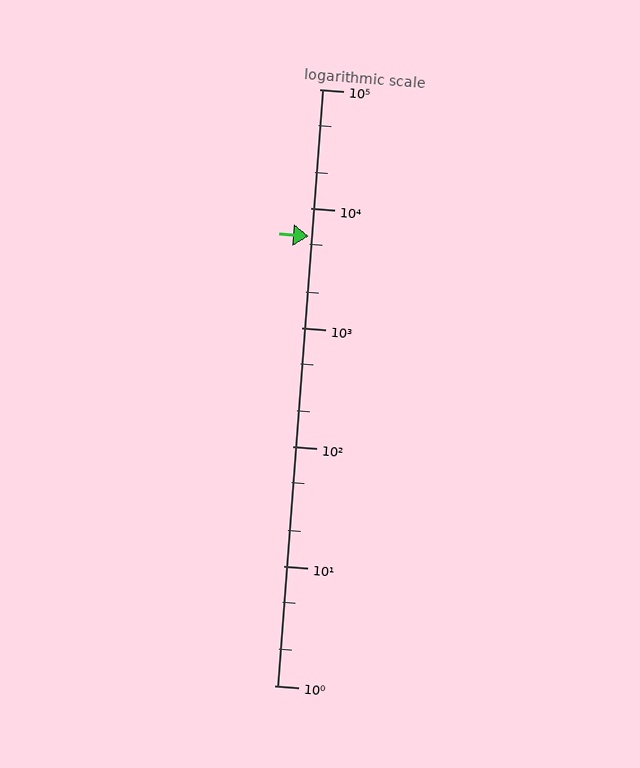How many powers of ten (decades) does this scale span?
The scale spans 5 decades, from 1 to 100000.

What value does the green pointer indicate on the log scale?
The pointer indicates approximately 5900.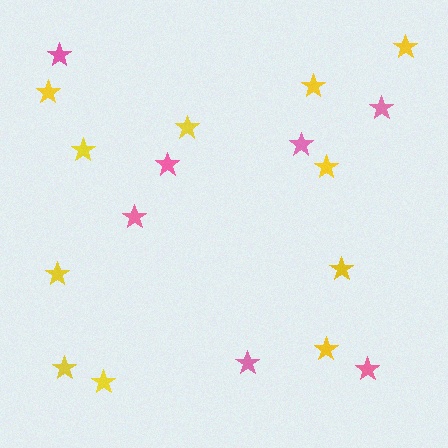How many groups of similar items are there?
There are 2 groups: one group of yellow stars (11) and one group of pink stars (7).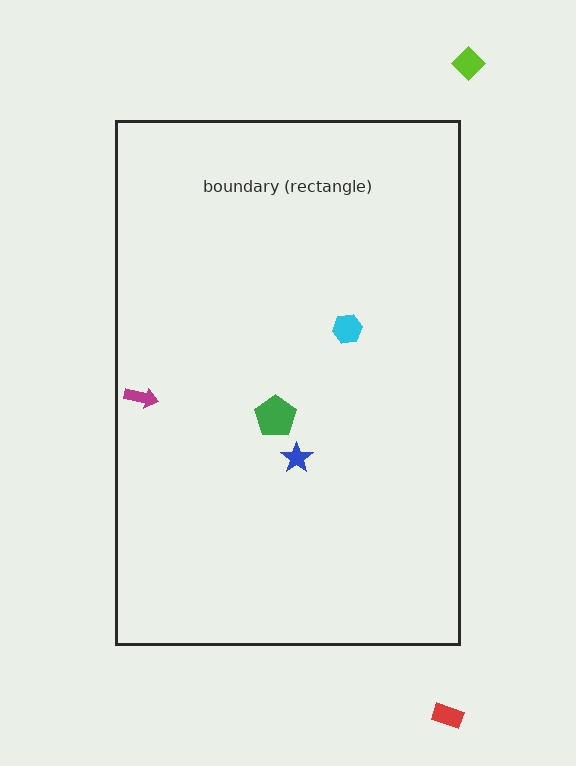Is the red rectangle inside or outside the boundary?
Outside.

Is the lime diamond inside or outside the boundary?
Outside.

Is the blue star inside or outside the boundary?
Inside.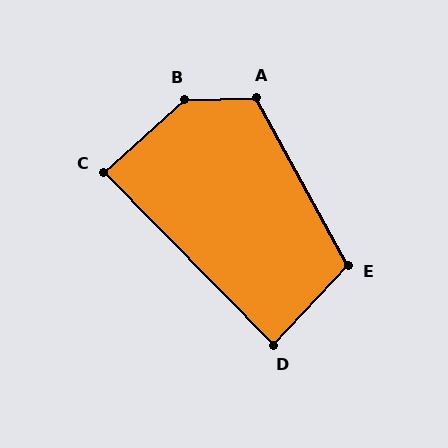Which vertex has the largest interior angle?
B, at approximately 139 degrees.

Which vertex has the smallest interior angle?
D, at approximately 88 degrees.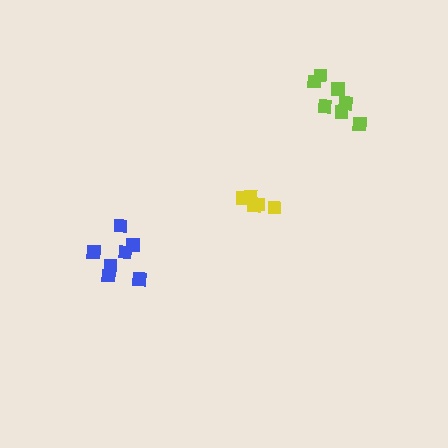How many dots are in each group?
Group 1: 7 dots, Group 2: 7 dots, Group 3: 5 dots (19 total).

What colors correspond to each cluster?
The clusters are colored: blue, lime, yellow.